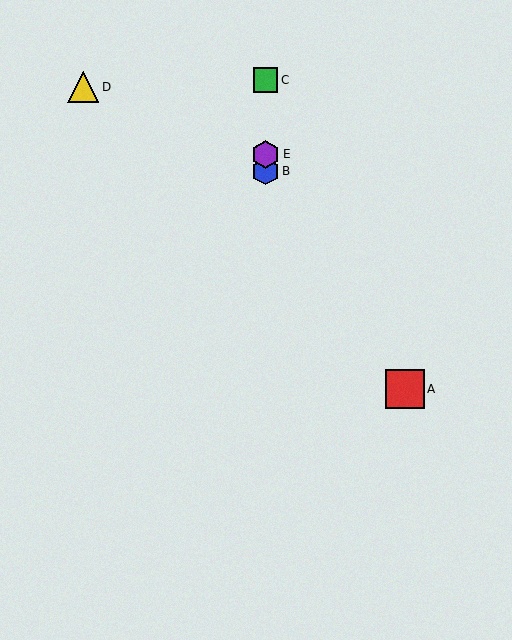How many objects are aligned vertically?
3 objects (B, C, E) are aligned vertically.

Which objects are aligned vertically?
Objects B, C, E are aligned vertically.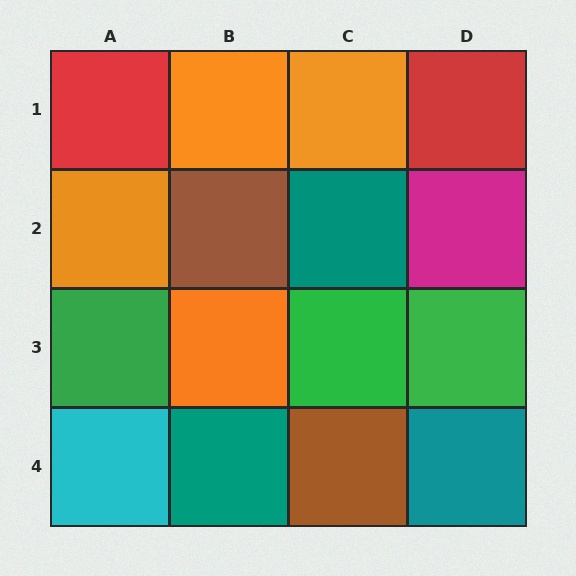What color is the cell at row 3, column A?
Green.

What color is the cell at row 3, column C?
Green.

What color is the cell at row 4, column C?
Brown.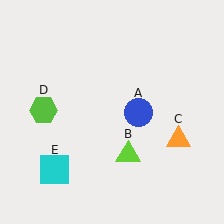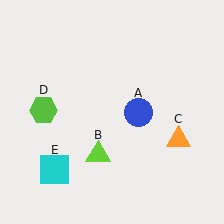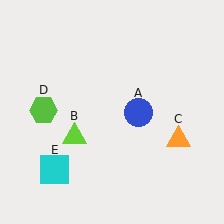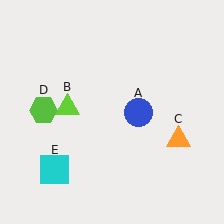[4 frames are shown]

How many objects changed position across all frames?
1 object changed position: lime triangle (object B).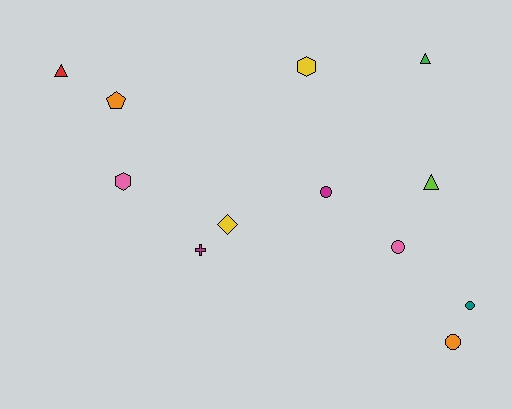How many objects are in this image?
There are 12 objects.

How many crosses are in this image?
There is 1 cross.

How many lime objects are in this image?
There is 1 lime object.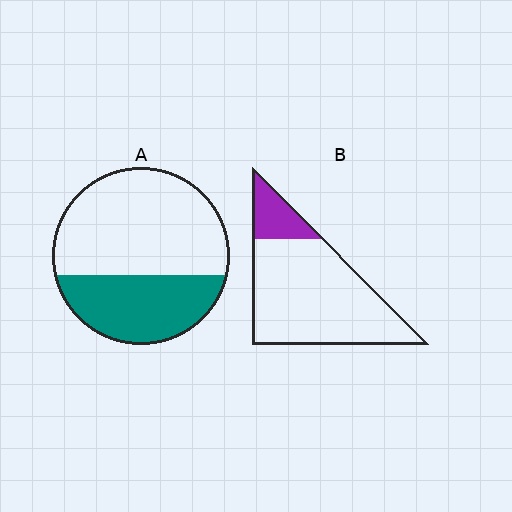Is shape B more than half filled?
No.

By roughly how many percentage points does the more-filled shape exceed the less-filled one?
By roughly 20 percentage points (A over B).